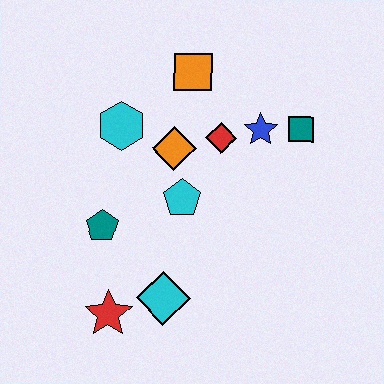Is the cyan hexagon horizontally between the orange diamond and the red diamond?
No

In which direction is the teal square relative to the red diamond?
The teal square is to the right of the red diamond.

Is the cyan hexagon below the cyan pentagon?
No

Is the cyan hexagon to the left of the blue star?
Yes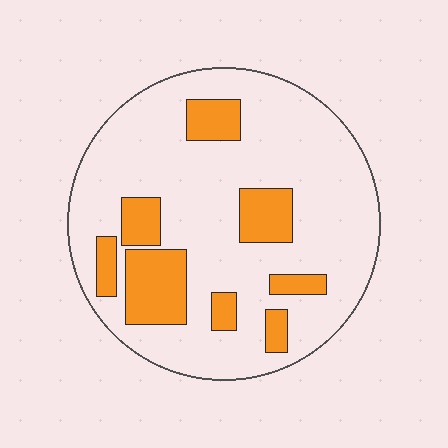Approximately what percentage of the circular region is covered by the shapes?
Approximately 20%.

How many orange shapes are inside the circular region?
8.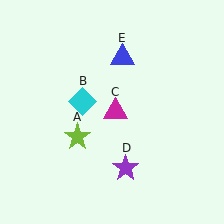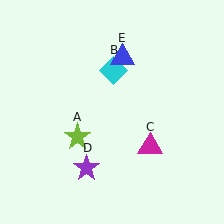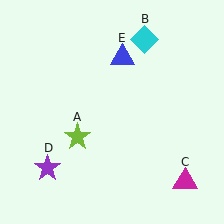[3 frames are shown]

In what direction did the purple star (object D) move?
The purple star (object D) moved left.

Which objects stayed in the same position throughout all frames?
Lime star (object A) and blue triangle (object E) remained stationary.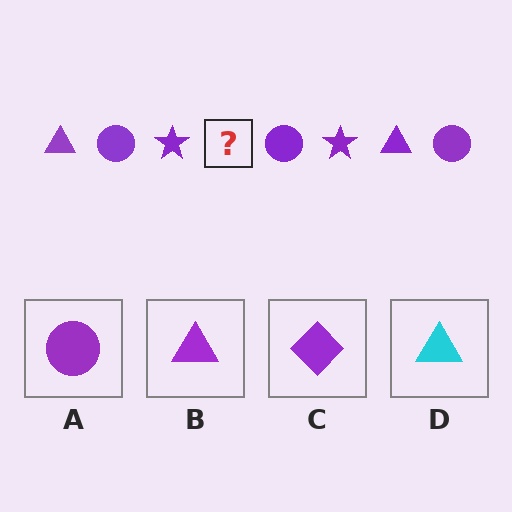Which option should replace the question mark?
Option B.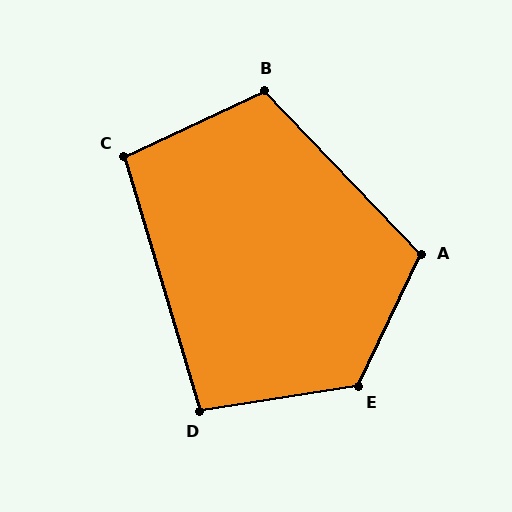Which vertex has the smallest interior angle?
D, at approximately 98 degrees.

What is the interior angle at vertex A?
Approximately 111 degrees (obtuse).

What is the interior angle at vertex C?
Approximately 98 degrees (obtuse).